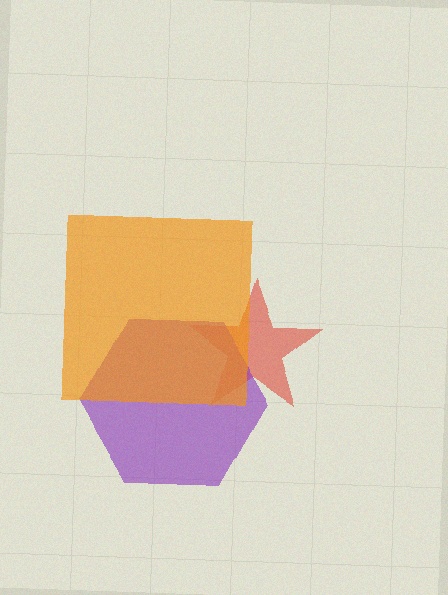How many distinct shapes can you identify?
There are 3 distinct shapes: a red star, a purple hexagon, an orange square.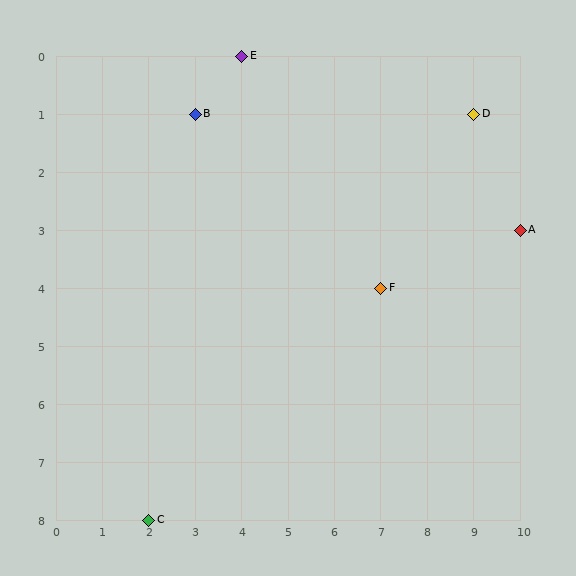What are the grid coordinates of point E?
Point E is at grid coordinates (4, 0).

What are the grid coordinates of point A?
Point A is at grid coordinates (10, 3).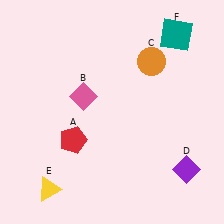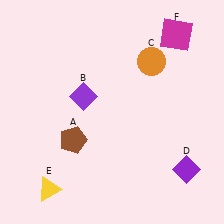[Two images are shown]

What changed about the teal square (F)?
In Image 1, F is teal. In Image 2, it changed to magenta.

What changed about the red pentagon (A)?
In Image 1, A is red. In Image 2, it changed to brown.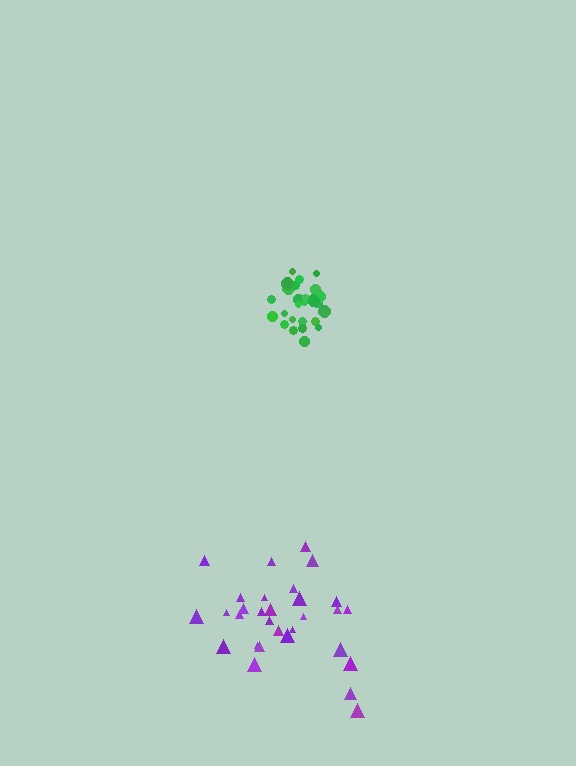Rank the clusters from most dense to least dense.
green, purple.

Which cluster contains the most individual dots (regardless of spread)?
Purple (30).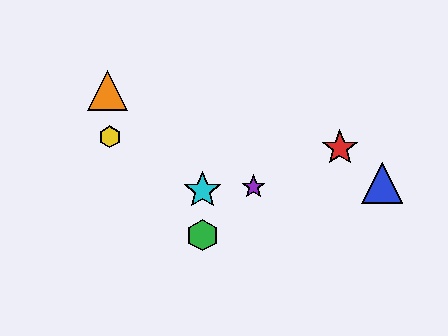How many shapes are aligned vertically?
2 shapes (the green hexagon, the cyan star) are aligned vertically.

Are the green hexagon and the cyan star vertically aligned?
Yes, both are at x≈202.